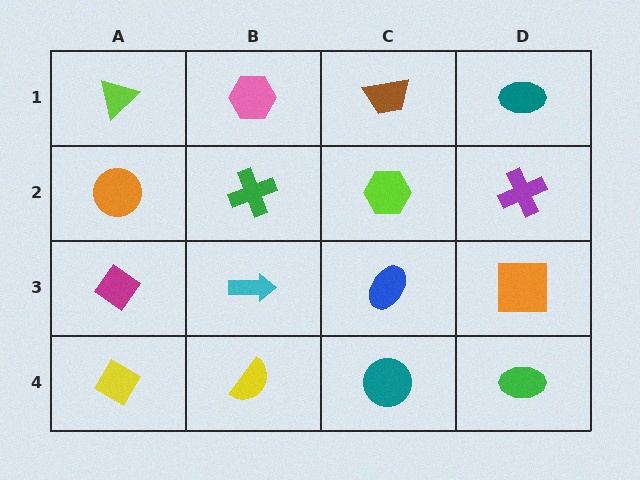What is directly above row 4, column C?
A blue ellipse.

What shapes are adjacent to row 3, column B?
A green cross (row 2, column B), a yellow semicircle (row 4, column B), a magenta diamond (row 3, column A), a blue ellipse (row 3, column C).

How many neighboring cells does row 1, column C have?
3.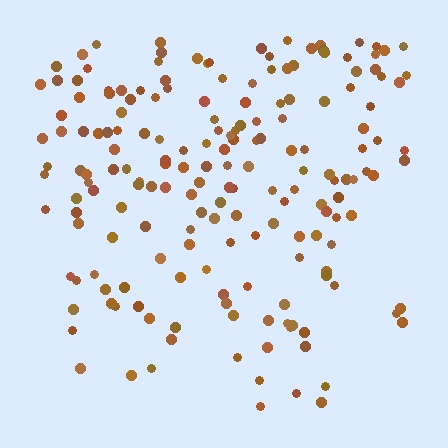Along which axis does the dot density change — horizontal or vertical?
Vertical.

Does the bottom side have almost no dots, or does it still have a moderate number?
Still a moderate number, just noticeably fewer than the top.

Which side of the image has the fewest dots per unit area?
The bottom.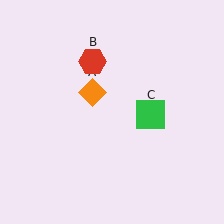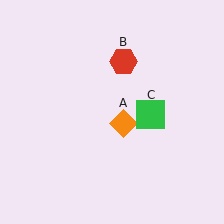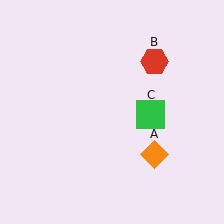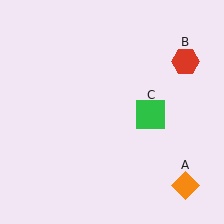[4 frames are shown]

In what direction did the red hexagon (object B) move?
The red hexagon (object B) moved right.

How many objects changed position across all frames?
2 objects changed position: orange diamond (object A), red hexagon (object B).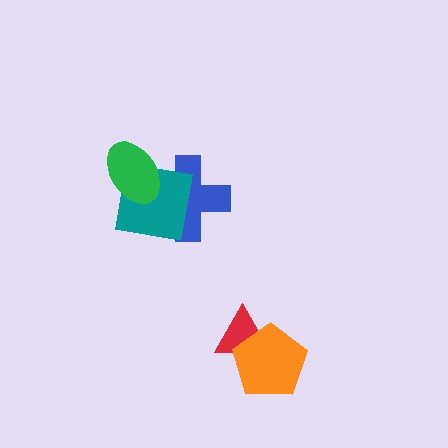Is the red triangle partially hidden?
Yes, it is partially covered by another shape.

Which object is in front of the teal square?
The green ellipse is in front of the teal square.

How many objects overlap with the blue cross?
2 objects overlap with the blue cross.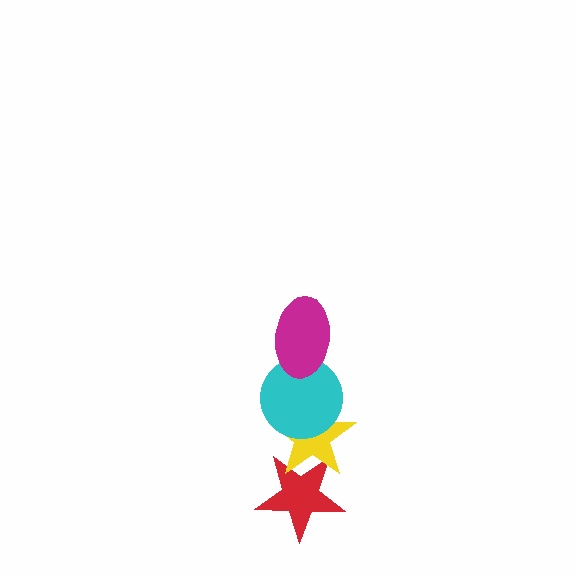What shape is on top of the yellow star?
The cyan circle is on top of the yellow star.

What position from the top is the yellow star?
The yellow star is 3rd from the top.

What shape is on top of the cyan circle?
The magenta ellipse is on top of the cyan circle.